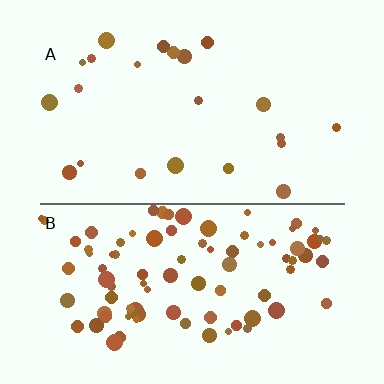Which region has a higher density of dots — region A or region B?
B (the bottom).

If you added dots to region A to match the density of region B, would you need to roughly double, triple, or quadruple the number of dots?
Approximately quadruple.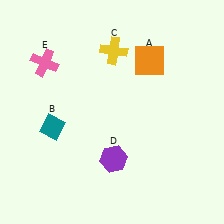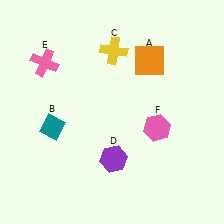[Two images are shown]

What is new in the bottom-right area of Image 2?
A pink hexagon (F) was added in the bottom-right area of Image 2.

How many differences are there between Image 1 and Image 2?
There is 1 difference between the two images.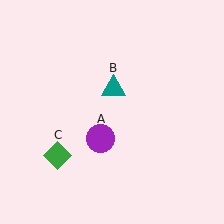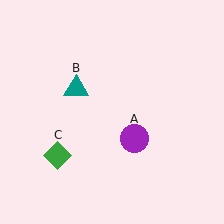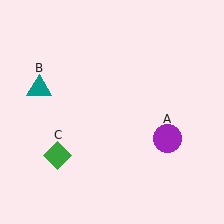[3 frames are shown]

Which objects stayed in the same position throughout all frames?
Green diamond (object C) remained stationary.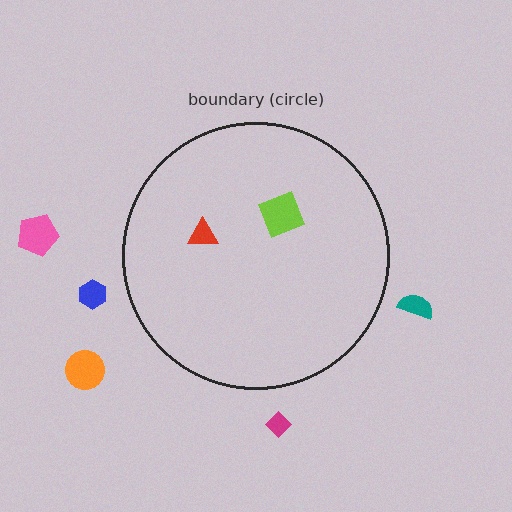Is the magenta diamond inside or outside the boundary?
Outside.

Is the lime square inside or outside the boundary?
Inside.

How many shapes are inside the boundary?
2 inside, 5 outside.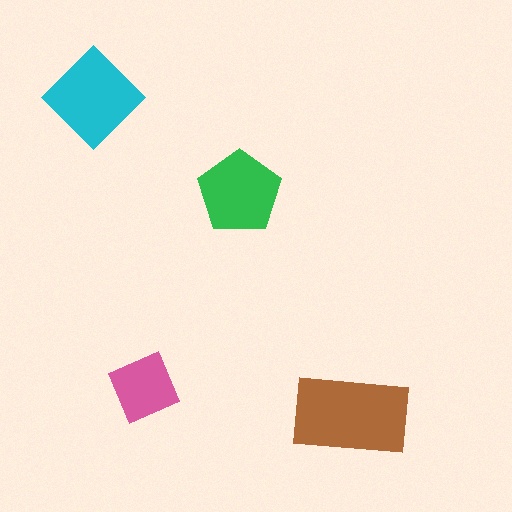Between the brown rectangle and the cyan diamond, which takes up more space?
The brown rectangle.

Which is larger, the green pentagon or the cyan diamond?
The cyan diamond.